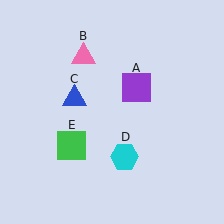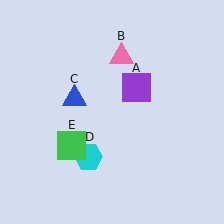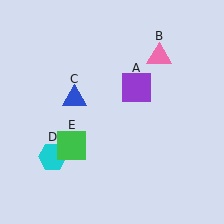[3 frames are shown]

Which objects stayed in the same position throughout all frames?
Purple square (object A) and blue triangle (object C) and green square (object E) remained stationary.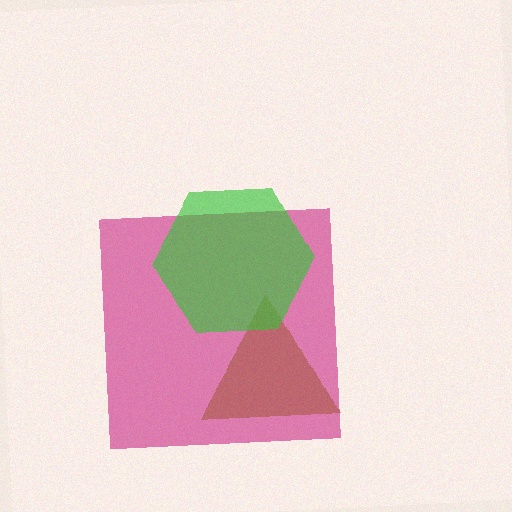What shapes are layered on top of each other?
The layered shapes are: a magenta square, a brown triangle, a green hexagon.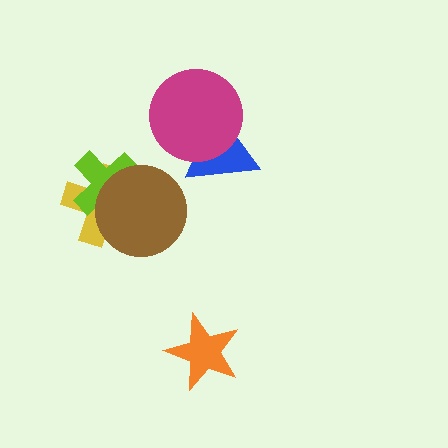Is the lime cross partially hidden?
Yes, it is partially covered by another shape.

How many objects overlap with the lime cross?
2 objects overlap with the lime cross.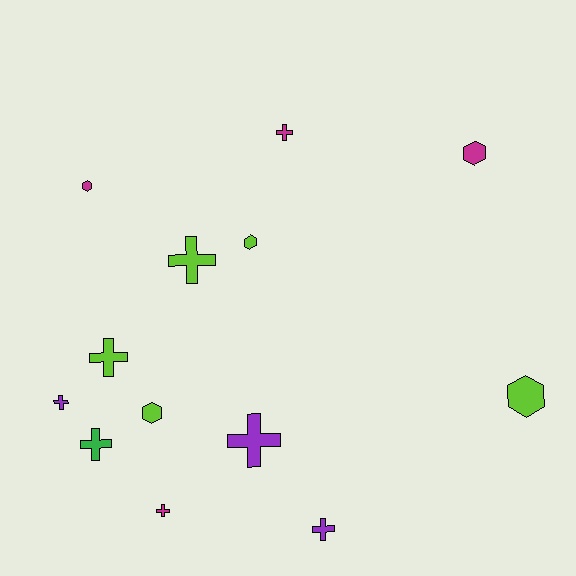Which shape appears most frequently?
Cross, with 8 objects.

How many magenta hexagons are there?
There are 2 magenta hexagons.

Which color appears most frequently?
Lime, with 5 objects.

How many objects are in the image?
There are 13 objects.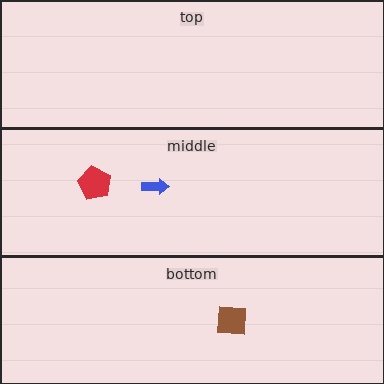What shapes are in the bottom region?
The brown square.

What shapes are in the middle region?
The blue arrow, the red pentagon.